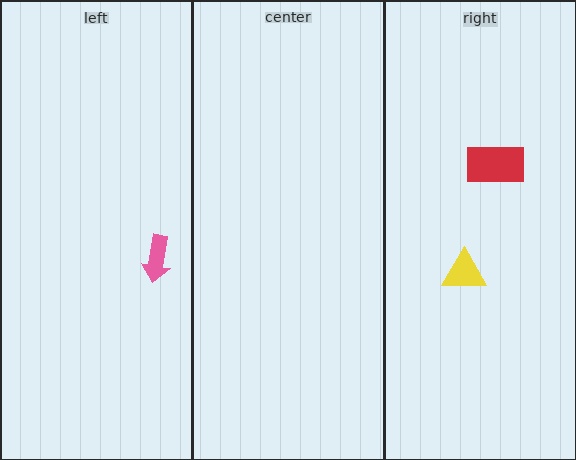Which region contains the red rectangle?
The right region.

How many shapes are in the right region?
2.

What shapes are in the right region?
The red rectangle, the yellow triangle.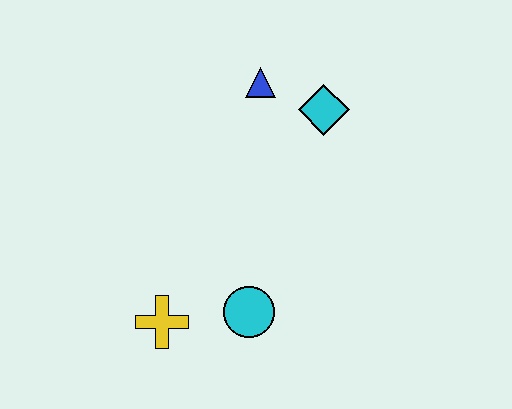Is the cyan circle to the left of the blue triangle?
Yes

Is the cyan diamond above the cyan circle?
Yes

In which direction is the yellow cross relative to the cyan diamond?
The yellow cross is below the cyan diamond.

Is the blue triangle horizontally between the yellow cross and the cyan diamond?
Yes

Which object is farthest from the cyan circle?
The blue triangle is farthest from the cyan circle.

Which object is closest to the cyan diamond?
The blue triangle is closest to the cyan diamond.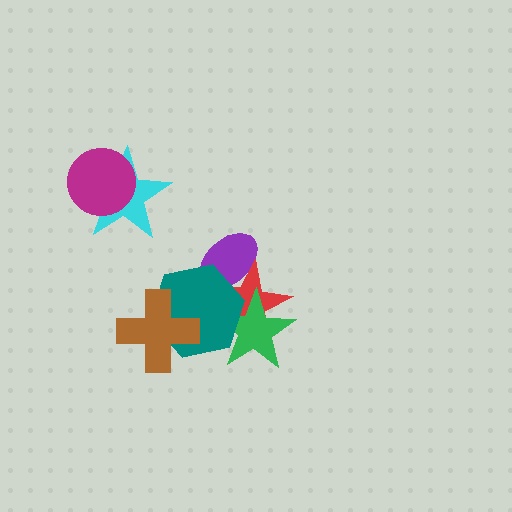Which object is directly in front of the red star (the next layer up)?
The green star is directly in front of the red star.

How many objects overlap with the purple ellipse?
2 objects overlap with the purple ellipse.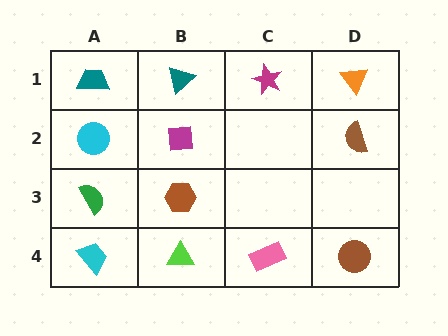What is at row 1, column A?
A teal trapezoid.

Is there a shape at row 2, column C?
No, that cell is empty.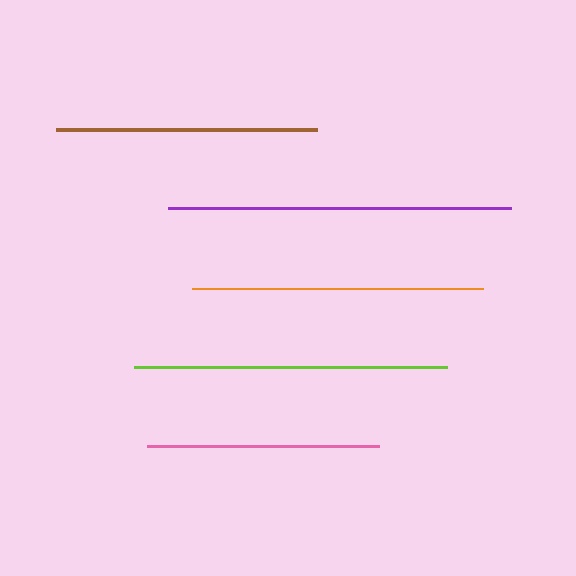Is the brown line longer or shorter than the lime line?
The lime line is longer than the brown line.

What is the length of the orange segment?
The orange segment is approximately 291 pixels long.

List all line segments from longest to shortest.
From longest to shortest: purple, lime, orange, brown, pink.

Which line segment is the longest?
The purple line is the longest at approximately 343 pixels.